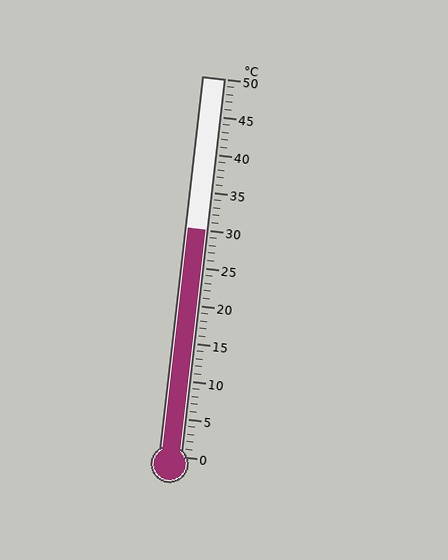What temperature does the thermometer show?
The thermometer shows approximately 30°C.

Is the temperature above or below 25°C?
The temperature is above 25°C.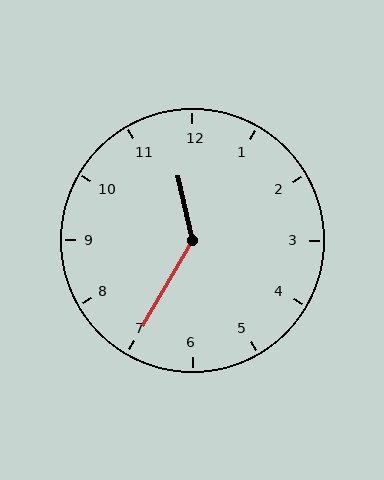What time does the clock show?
11:35.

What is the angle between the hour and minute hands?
Approximately 138 degrees.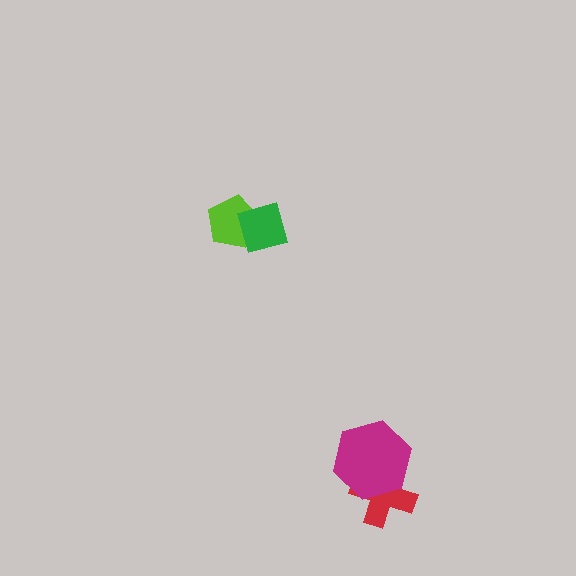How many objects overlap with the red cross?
1 object overlaps with the red cross.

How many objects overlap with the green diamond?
1 object overlaps with the green diamond.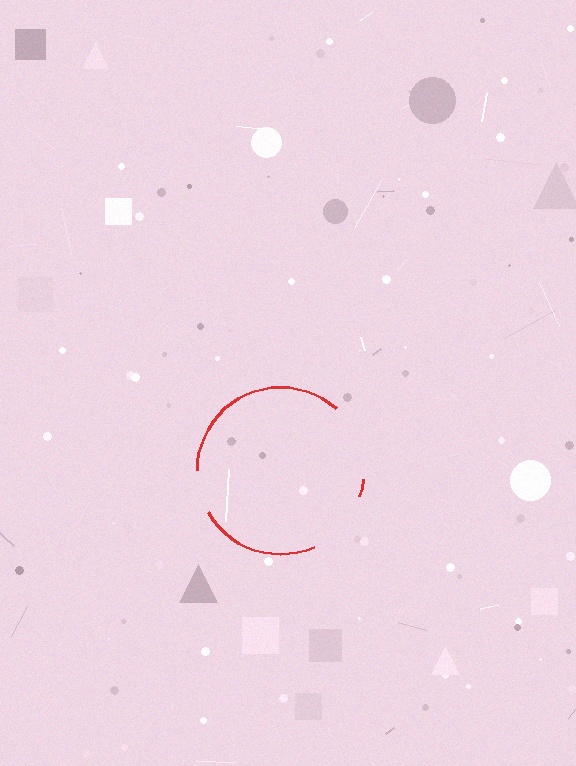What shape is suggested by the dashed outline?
The dashed outline suggests a circle.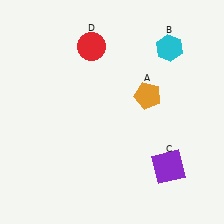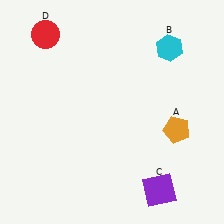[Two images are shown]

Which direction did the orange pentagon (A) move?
The orange pentagon (A) moved down.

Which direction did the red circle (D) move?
The red circle (D) moved left.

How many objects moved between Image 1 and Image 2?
3 objects moved between the two images.